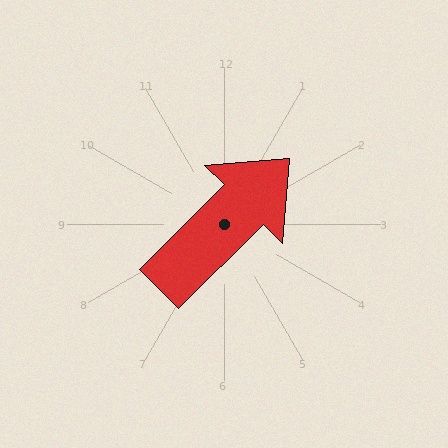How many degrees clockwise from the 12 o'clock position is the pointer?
Approximately 45 degrees.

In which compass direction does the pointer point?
Northeast.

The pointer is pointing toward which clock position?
Roughly 2 o'clock.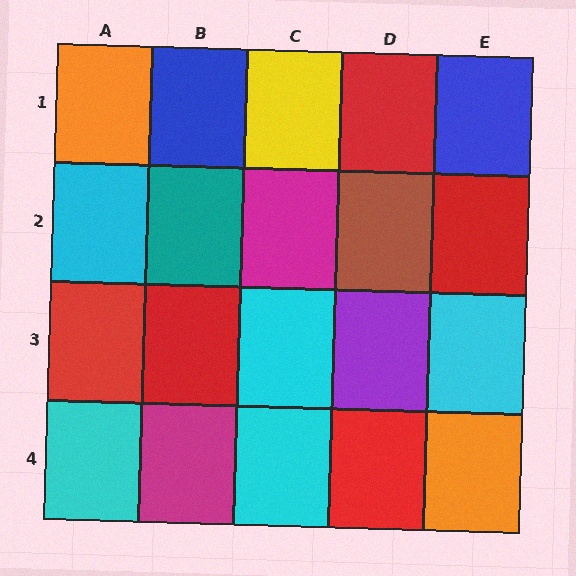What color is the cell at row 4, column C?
Cyan.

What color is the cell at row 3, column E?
Cyan.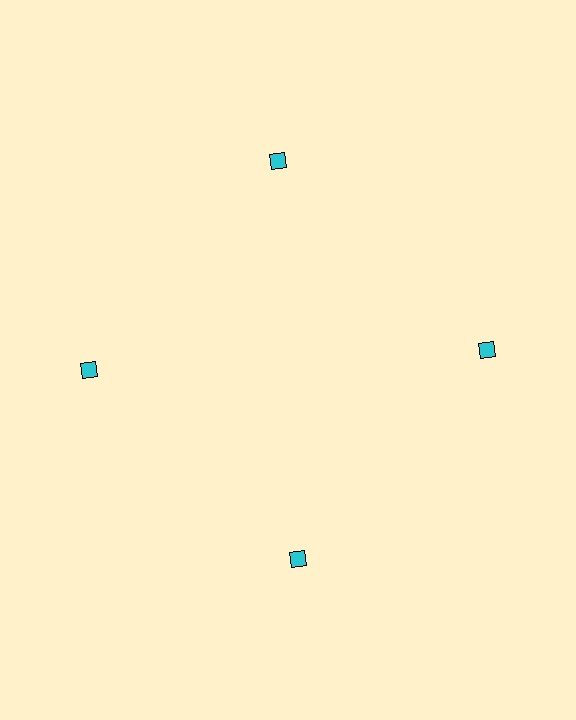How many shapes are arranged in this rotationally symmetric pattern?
There are 4 shapes, arranged in 4 groups of 1.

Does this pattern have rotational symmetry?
Yes, this pattern has 4-fold rotational symmetry. It looks the same after rotating 90 degrees around the center.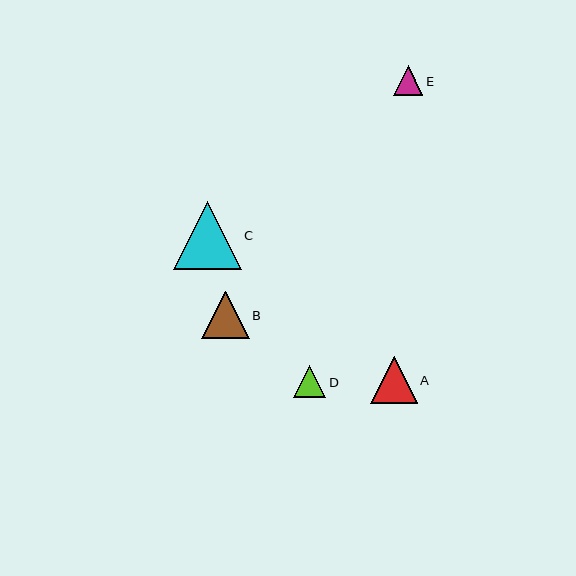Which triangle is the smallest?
Triangle E is the smallest with a size of approximately 30 pixels.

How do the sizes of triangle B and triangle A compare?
Triangle B and triangle A are approximately the same size.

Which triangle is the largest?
Triangle C is the largest with a size of approximately 68 pixels.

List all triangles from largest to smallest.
From largest to smallest: C, B, A, D, E.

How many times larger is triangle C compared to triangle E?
Triangle C is approximately 2.3 times the size of triangle E.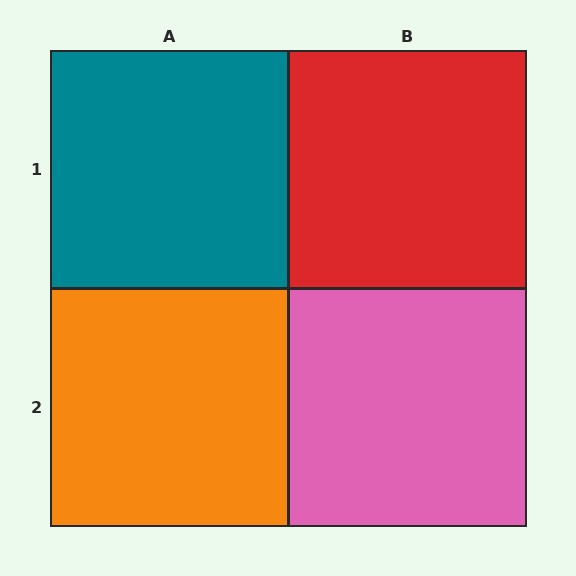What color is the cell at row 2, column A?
Orange.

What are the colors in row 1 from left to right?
Teal, red.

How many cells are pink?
1 cell is pink.